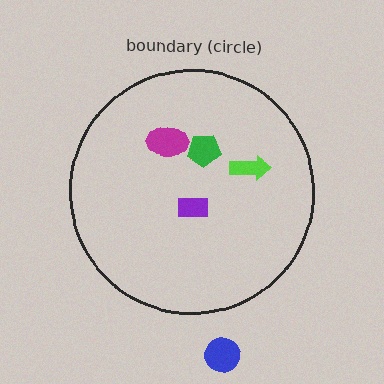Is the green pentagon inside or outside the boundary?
Inside.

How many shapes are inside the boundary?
5 inside, 1 outside.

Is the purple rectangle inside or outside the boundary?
Inside.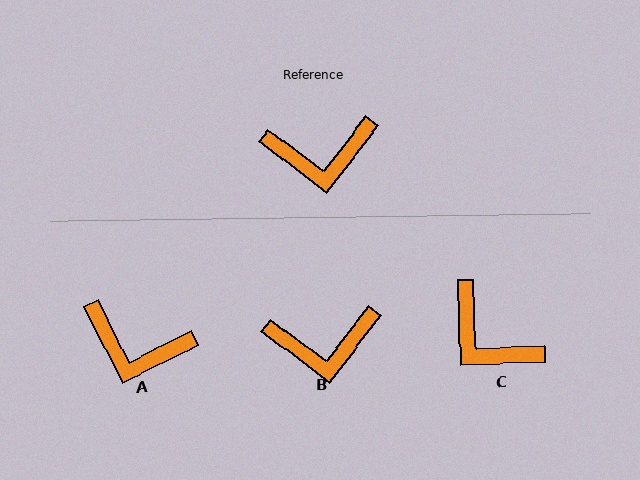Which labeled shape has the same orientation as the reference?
B.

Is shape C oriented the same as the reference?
No, it is off by about 50 degrees.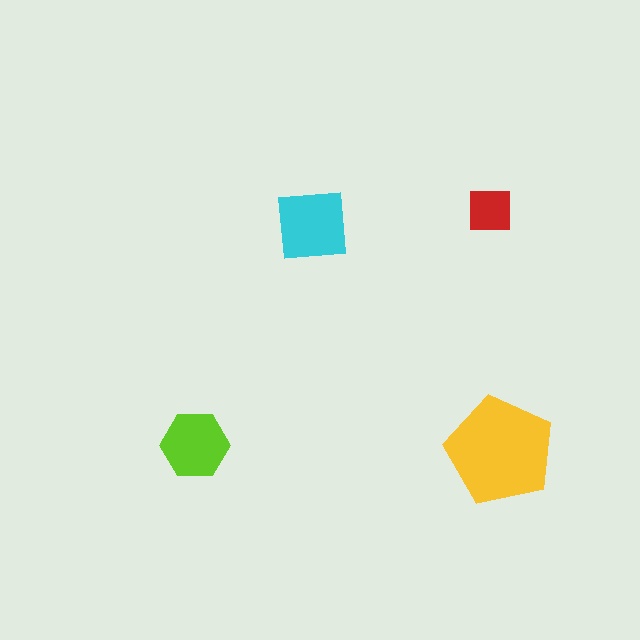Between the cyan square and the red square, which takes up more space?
The cyan square.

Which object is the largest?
The yellow pentagon.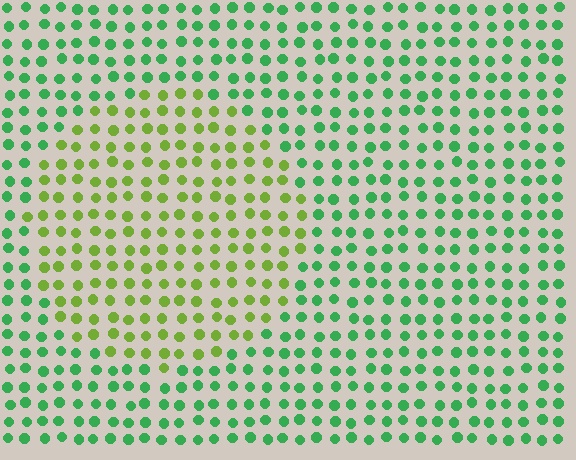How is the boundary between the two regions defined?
The boundary is defined purely by a slight shift in hue (about 45 degrees). Spacing, size, and orientation are identical on both sides.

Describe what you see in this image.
The image is filled with small green elements in a uniform arrangement. A circle-shaped region is visible where the elements are tinted to a slightly different hue, forming a subtle color boundary.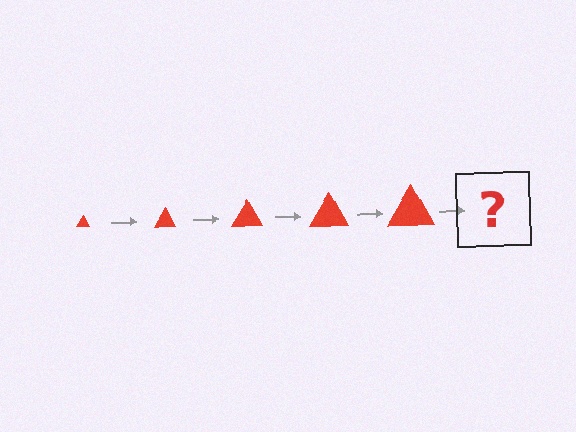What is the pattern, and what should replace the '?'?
The pattern is that the triangle gets progressively larger each step. The '?' should be a red triangle, larger than the previous one.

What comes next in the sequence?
The next element should be a red triangle, larger than the previous one.